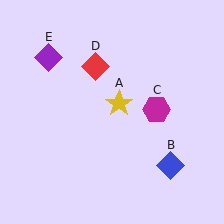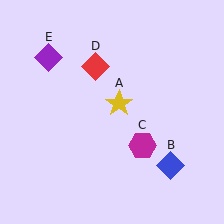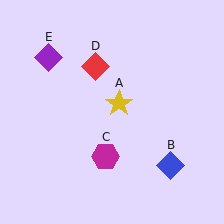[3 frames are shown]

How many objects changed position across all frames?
1 object changed position: magenta hexagon (object C).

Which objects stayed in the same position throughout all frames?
Yellow star (object A) and blue diamond (object B) and red diamond (object D) and purple diamond (object E) remained stationary.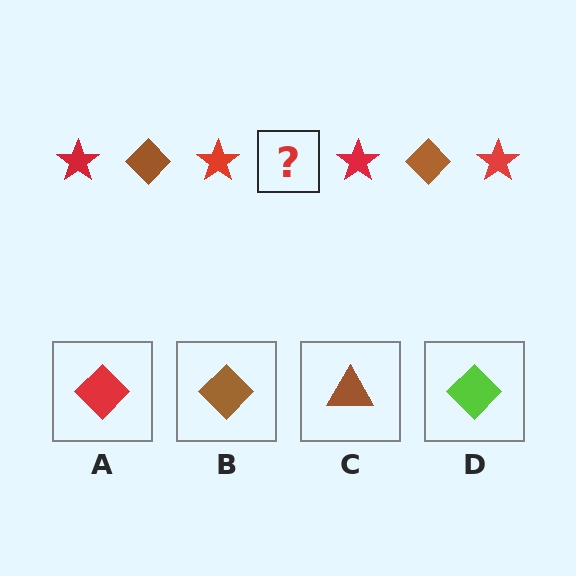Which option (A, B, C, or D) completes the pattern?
B.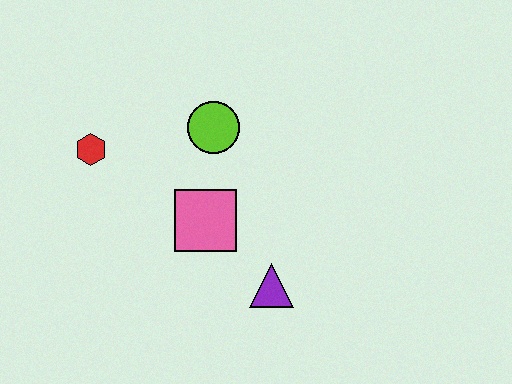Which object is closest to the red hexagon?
The lime circle is closest to the red hexagon.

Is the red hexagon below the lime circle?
Yes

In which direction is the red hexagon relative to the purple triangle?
The red hexagon is to the left of the purple triangle.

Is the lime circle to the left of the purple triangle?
Yes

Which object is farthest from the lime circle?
The purple triangle is farthest from the lime circle.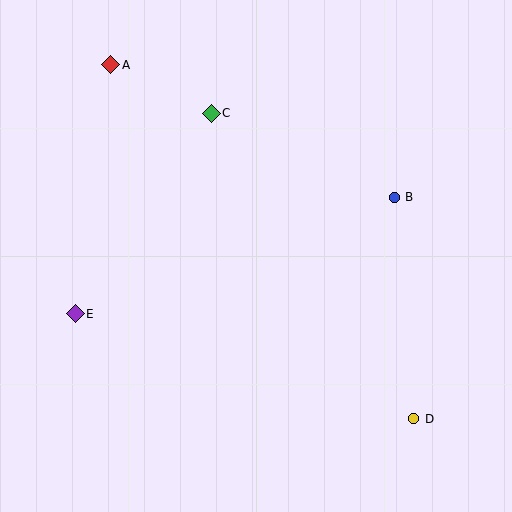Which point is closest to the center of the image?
Point C at (211, 113) is closest to the center.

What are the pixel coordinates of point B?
Point B is at (394, 197).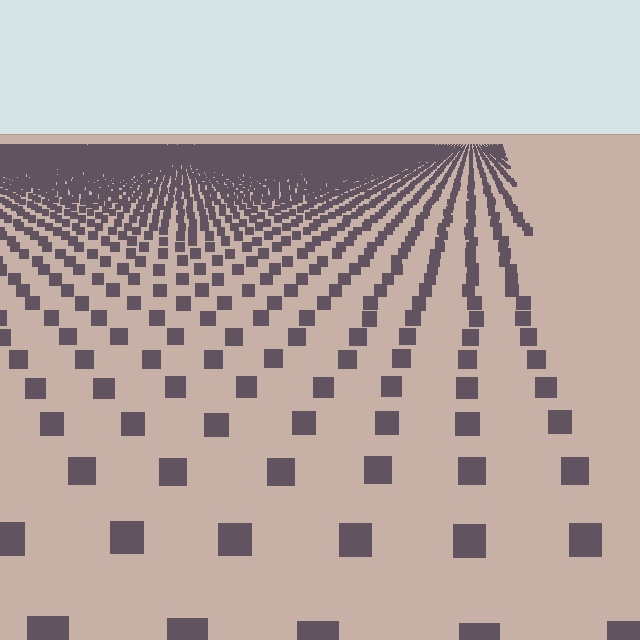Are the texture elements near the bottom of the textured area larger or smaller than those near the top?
Larger. Near the bottom, elements are closer to the viewer and appear at a bigger on-screen size.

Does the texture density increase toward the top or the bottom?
Density increases toward the top.